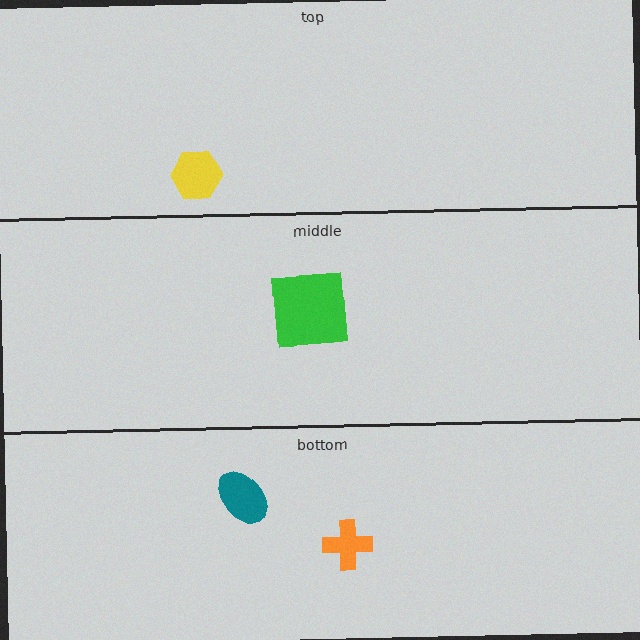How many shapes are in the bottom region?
2.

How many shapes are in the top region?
1.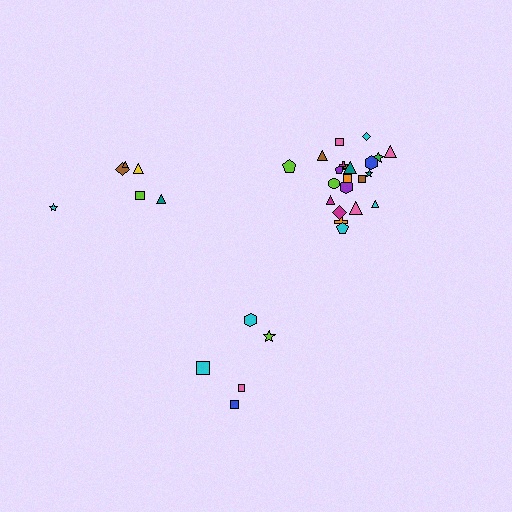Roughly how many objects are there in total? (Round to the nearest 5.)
Roughly 35 objects in total.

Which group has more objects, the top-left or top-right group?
The top-right group.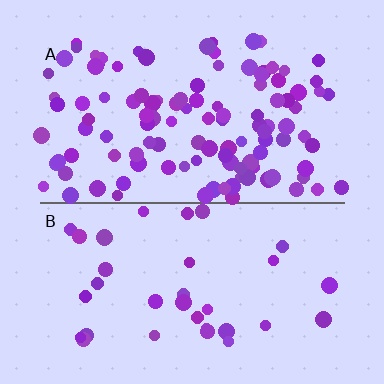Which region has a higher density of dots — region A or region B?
A (the top).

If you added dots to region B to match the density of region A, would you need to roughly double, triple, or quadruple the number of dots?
Approximately triple.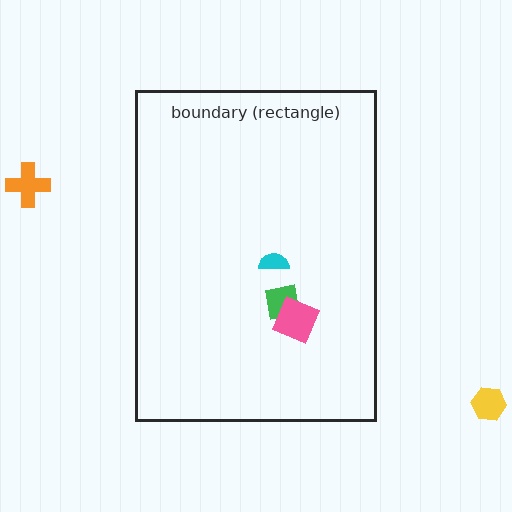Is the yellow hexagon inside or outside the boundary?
Outside.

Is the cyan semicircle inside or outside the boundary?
Inside.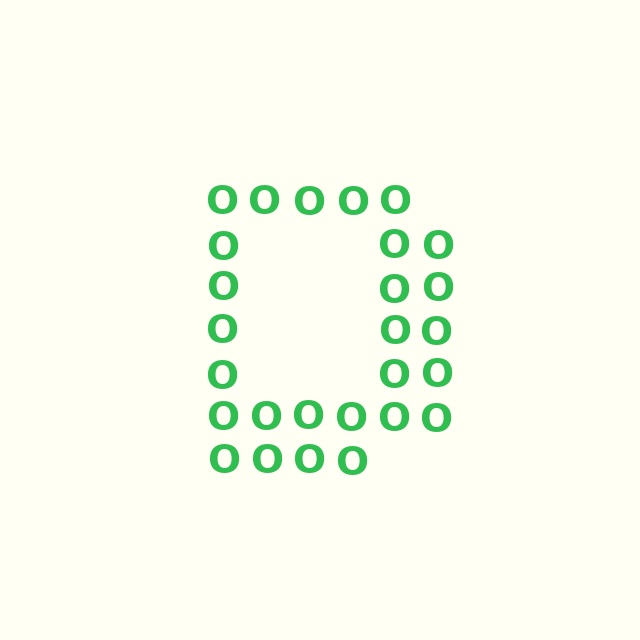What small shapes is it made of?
It is made of small letter O's.